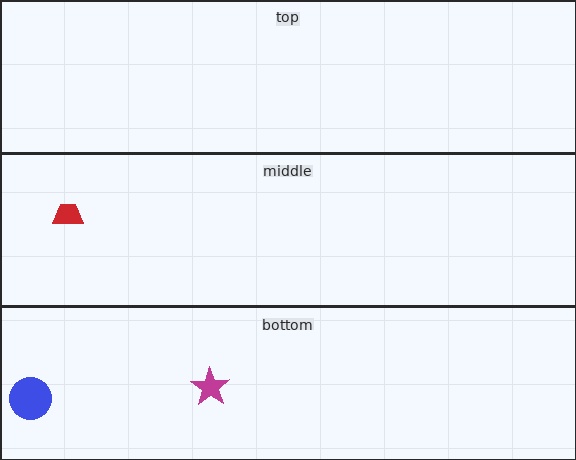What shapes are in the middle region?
The red trapezoid.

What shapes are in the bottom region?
The magenta star, the blue circle.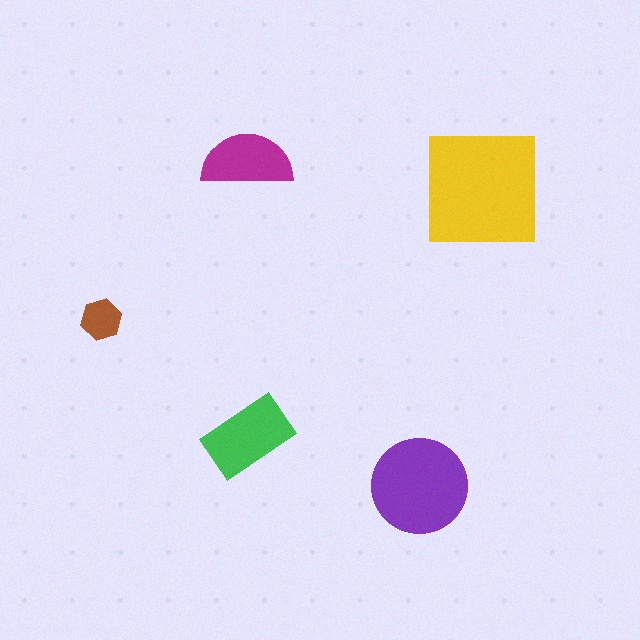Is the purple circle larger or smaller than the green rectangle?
Larger.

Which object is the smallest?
The brown hexagon.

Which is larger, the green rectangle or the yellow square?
The yellow square.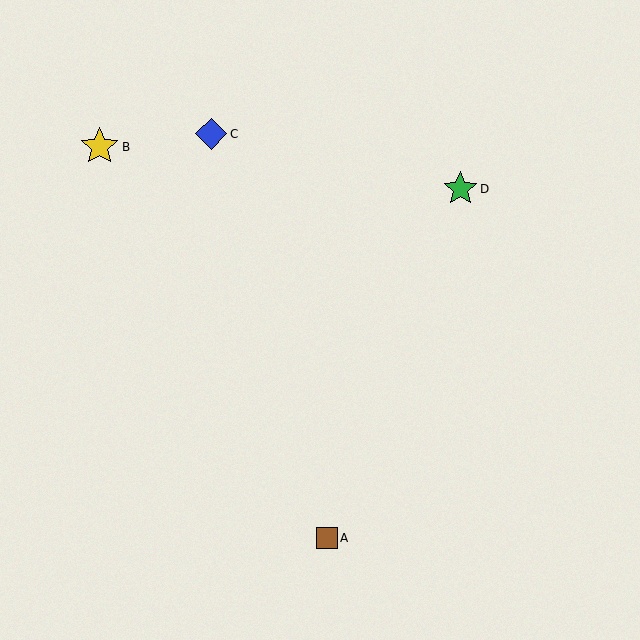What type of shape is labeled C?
Shape C is a blue diamond.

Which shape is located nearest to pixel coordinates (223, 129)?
The blue diamond (labeled C) at (211, 134) is nearest to that location.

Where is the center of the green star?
The center of the green star is at (460, 189).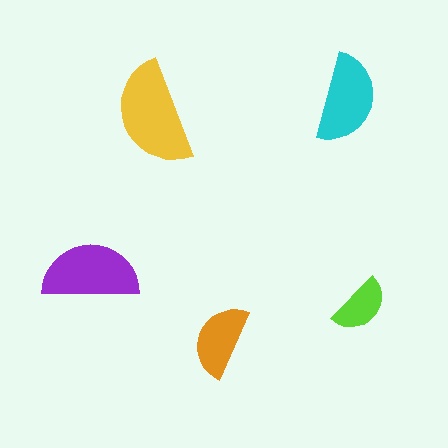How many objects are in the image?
There are 5 objects in the image.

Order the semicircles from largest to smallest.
the yellow one, the purple one, the cyan one, the orange one, the lime one.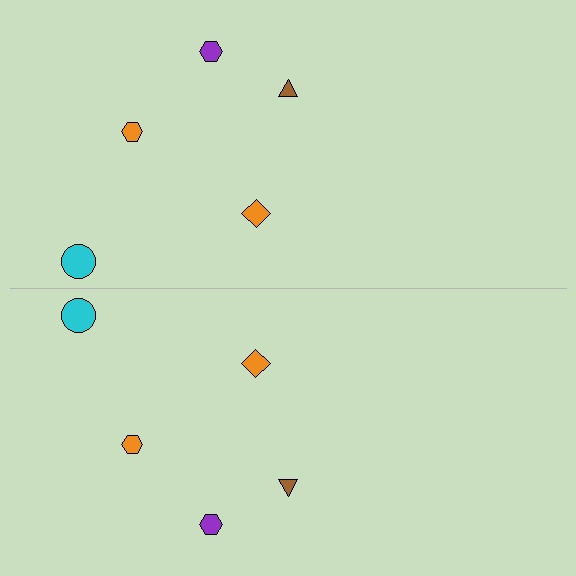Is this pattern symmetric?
Yes, this pattern has bilateral (reflection) symmetry.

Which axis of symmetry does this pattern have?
The pattern has a horizontal axis of symmetry running through the center of the image.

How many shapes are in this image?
There are 10 shapes in this image.